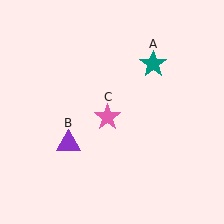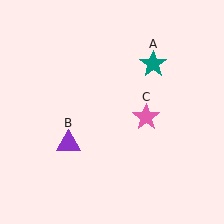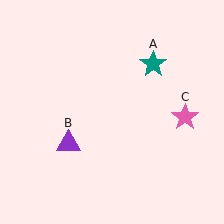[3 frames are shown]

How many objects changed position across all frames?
1 object changed position: pink star (object C).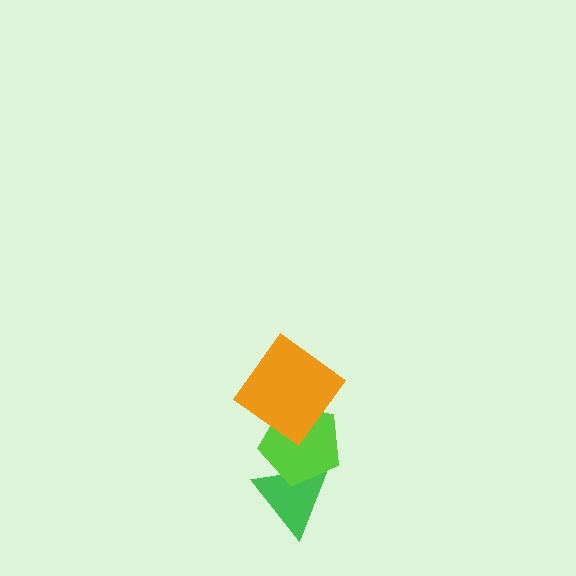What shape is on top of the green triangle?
The lime pentagon is on top of the green triangle.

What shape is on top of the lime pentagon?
The orange diamond is on top of the lime pentagon.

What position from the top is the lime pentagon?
The lime pentagon is 2nd from the top.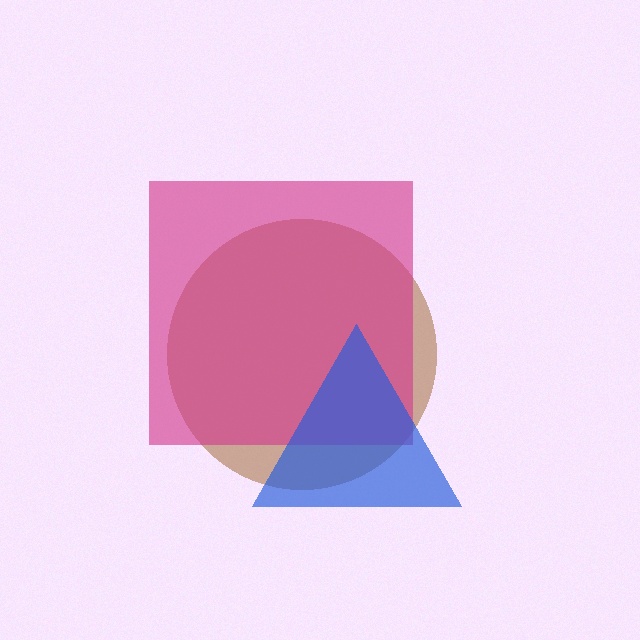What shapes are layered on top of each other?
The layered shapes are: a brown circle, a magenta square, a blue triangle.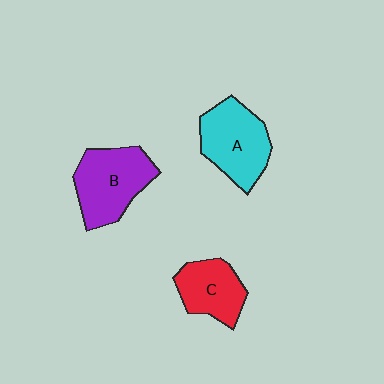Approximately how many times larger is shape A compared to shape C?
Approximately 1.3 times.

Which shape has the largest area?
Shape B (purple).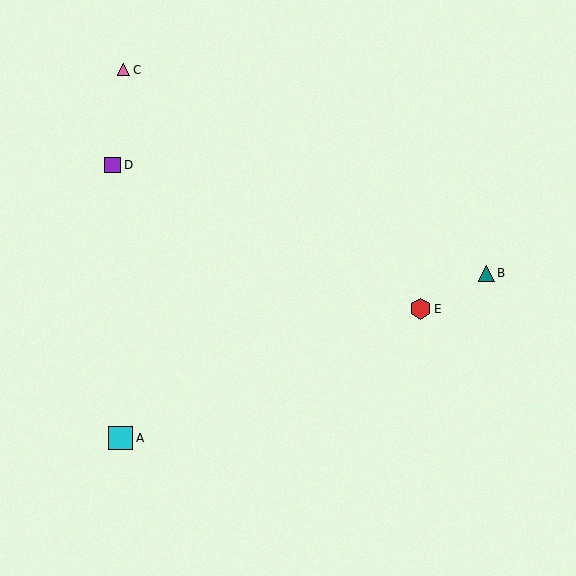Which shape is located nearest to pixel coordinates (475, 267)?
The teal triangle (labeled B) at (486, 273) is nearest to that location.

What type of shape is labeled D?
Shape D is a purple square.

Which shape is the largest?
The cyan square (labeled A) is the largest.